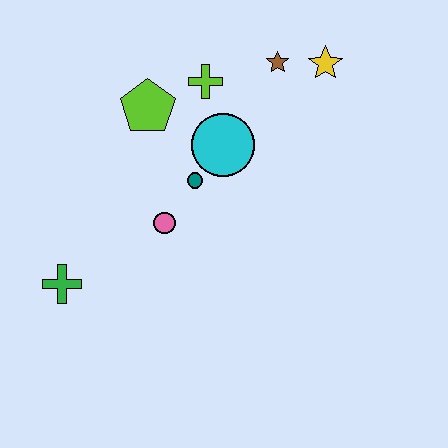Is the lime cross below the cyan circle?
No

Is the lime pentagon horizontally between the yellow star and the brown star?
No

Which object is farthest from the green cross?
The yellow star is farthest from the green cross.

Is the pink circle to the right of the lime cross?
No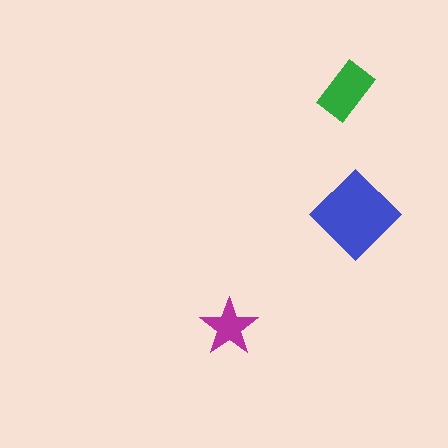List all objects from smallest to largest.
The magenta star, the green rectangle, the blue diamond.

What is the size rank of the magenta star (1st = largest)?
3rd.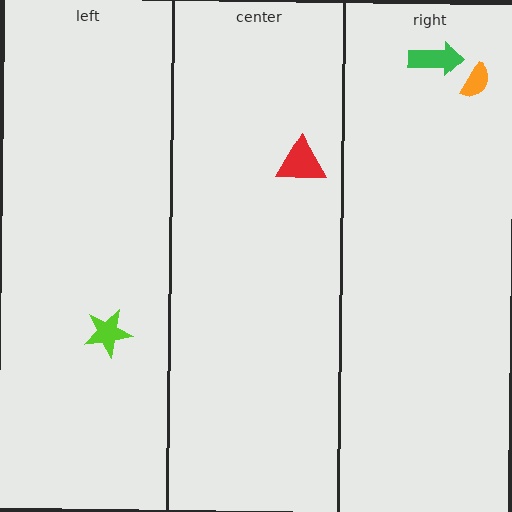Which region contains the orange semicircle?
The right region.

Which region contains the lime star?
The left region.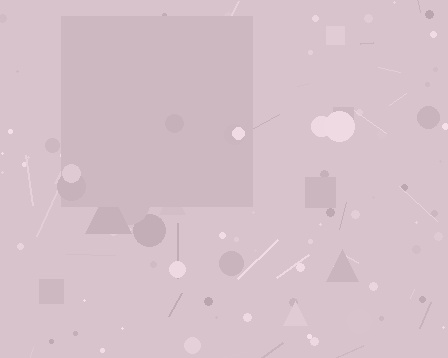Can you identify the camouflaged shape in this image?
The camouflaged shape is a square.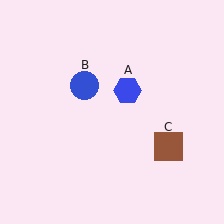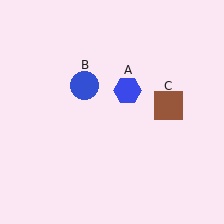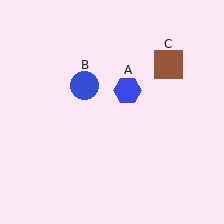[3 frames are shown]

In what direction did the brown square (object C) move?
The brown square (object C) moved up.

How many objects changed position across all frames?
1 object changed position: brown square (object C).